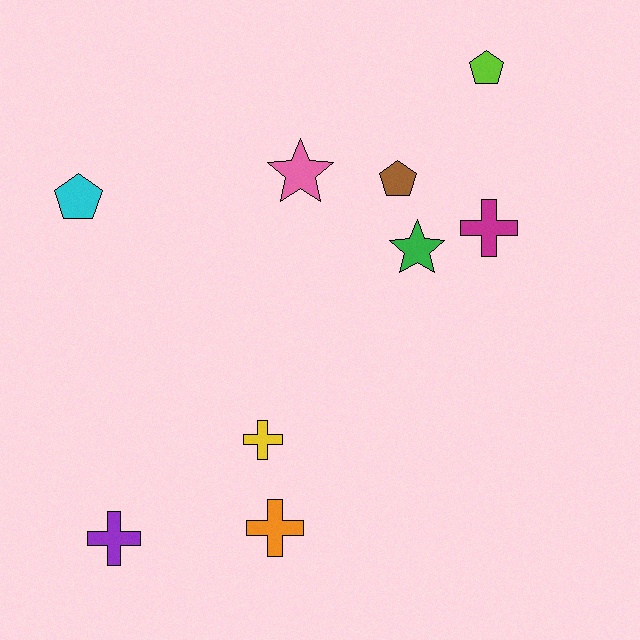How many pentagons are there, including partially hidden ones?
There are 3 pentagons.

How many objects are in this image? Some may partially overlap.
There are 9 objects.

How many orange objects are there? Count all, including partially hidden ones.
There is 1 orange object.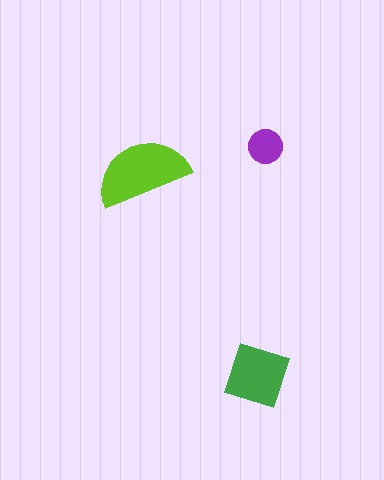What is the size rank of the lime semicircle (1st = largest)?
1st.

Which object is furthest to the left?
The lime semicircle is leftmost.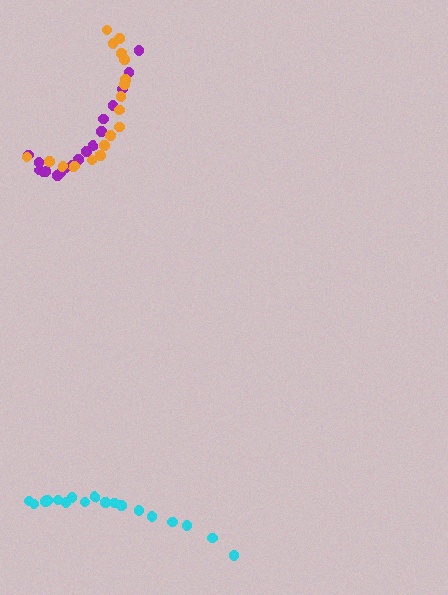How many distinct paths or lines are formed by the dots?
There are 3 distinct paths.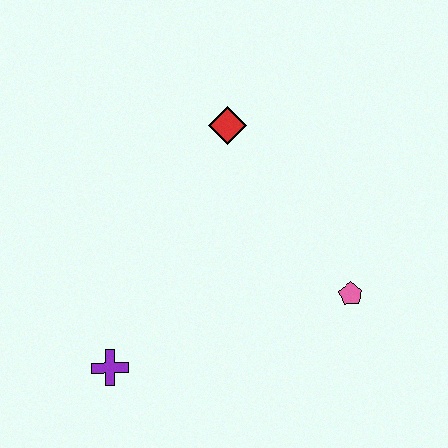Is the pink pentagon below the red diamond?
Yes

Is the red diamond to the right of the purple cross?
Yes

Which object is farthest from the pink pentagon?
The purple cross is farthest from the pink pentagon.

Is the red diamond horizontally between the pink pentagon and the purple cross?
Yes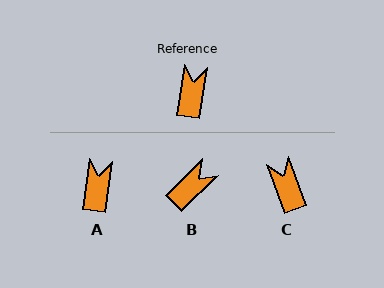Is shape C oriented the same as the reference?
No, it is off by about 28 degrees.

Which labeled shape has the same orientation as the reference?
A.